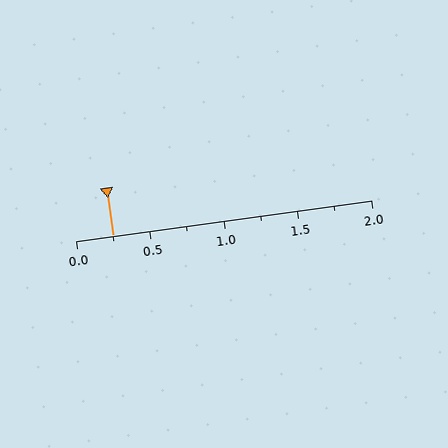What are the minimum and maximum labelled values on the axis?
The axis runs from 0.0 to 2.0.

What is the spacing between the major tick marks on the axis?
The major ticks are spaced 0.5 apart.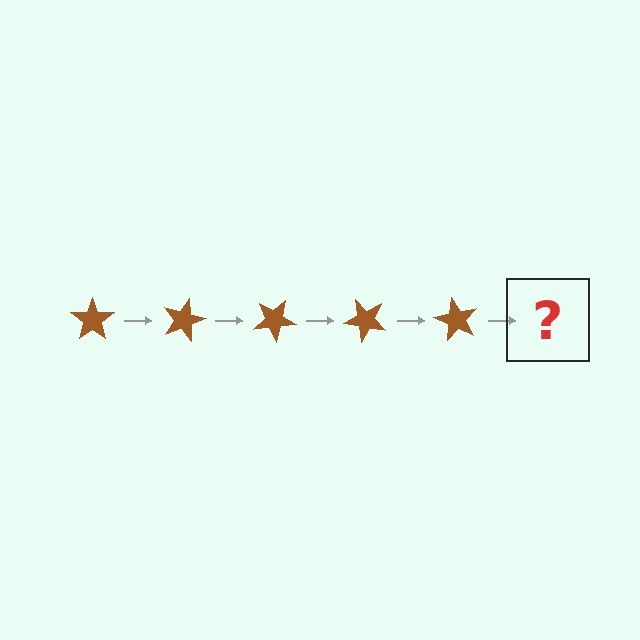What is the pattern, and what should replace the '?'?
The pattern is that the star rotates 15 degrees each step. The '?' should be a brown star rotated 75 degrees.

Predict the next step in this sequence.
The next step is a brown star rotated 75 degrees.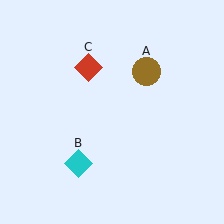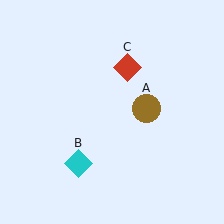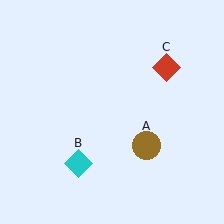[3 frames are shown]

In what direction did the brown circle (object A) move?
The brown circle (object A) moved down.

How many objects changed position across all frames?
2 objects changed position: brown circle (object A), red diamond (object C).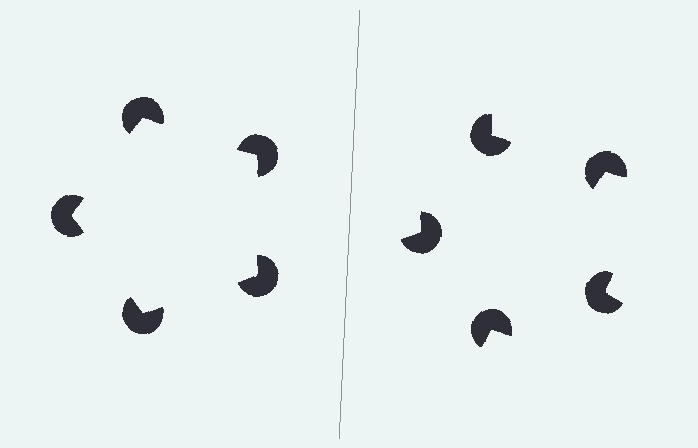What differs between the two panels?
The pac-man discs are positioned identically on both sides; only the wedge orientations differ. On the left they align to a pentagon; on the right they are misaligned.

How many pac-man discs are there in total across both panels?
10 — 5 on each side.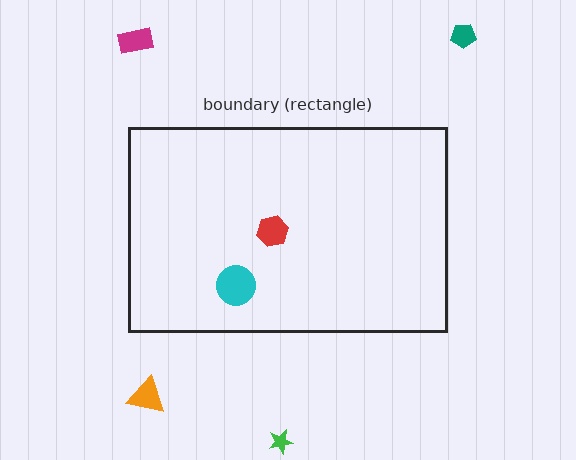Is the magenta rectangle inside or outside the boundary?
Outside.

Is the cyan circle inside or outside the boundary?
Inside.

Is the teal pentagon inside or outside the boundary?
Outside.